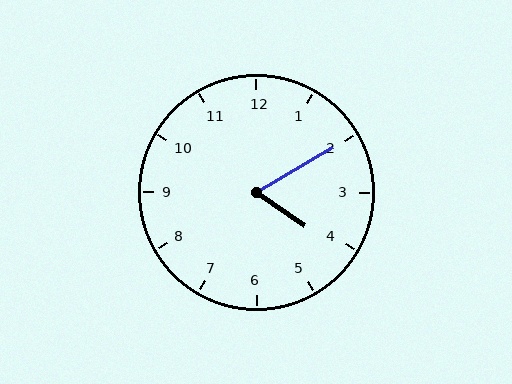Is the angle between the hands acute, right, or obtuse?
It is acute.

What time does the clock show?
4:10.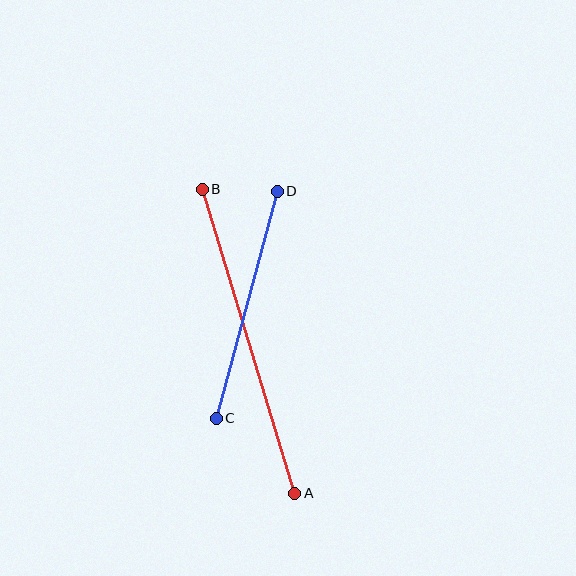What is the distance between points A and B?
The distance is approximately 318 pixels.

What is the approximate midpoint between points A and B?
The midpoint is at approximately (248, 341) pixels.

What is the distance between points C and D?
The distance is approximately 235 pixels.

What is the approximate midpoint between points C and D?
The midpoint is at approximately (247, 305) pixels.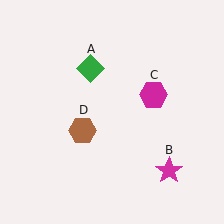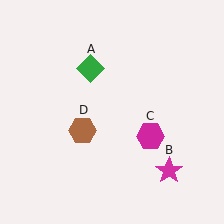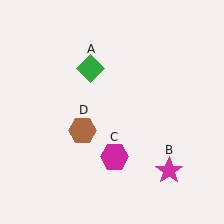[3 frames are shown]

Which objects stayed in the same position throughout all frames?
Green diamond (object A) and magenta star (object B) and brown hexagon (object D) remained stationary.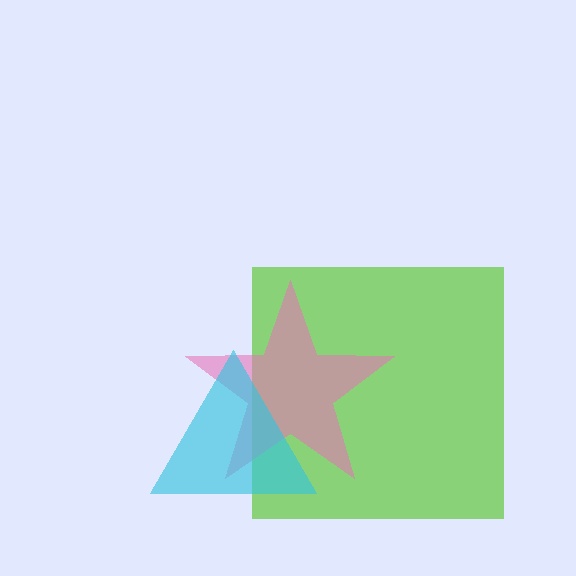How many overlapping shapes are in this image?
There are 3 overlapping shapes in the image.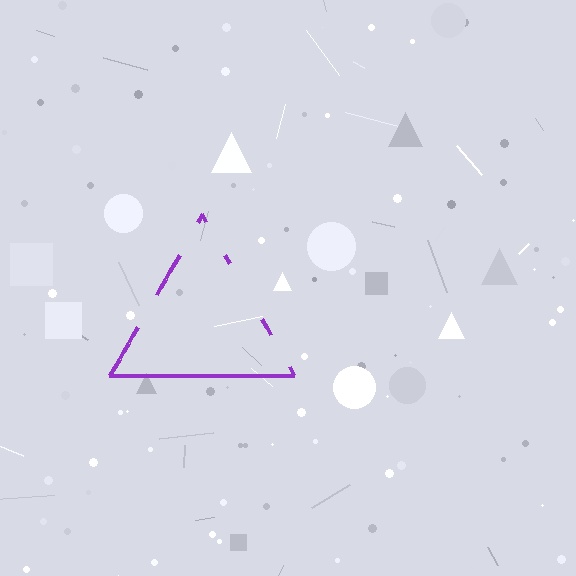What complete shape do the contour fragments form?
The contour fragments form a triangle.